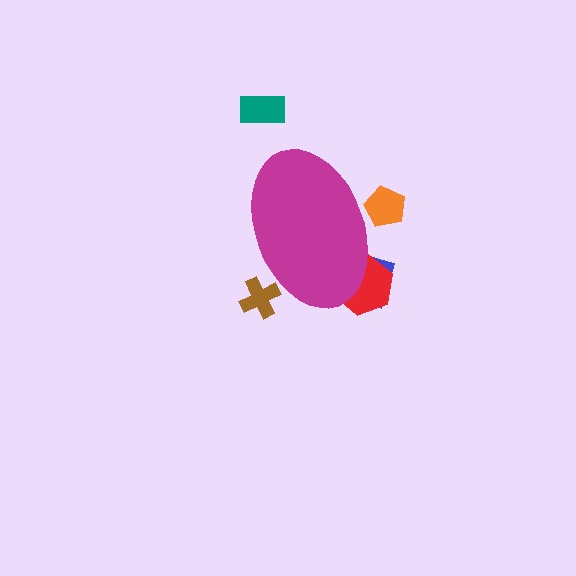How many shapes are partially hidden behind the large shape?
4 shapes are partially hidden.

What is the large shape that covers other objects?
A magenta ellipse.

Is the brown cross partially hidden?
Yes, the brown cross is partially hidden behind the magenta ellipse.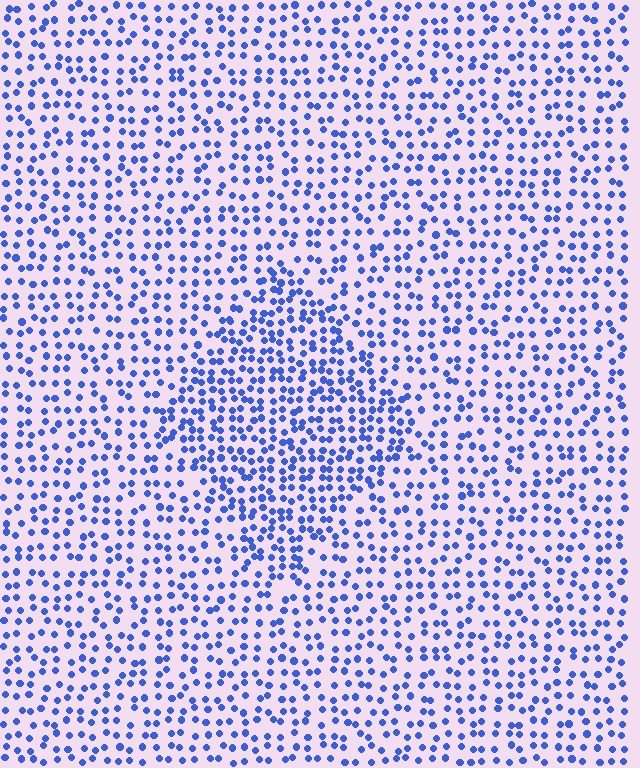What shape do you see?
I see a diamond.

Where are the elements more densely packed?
The elements are more densely packed inside the diamond boundary.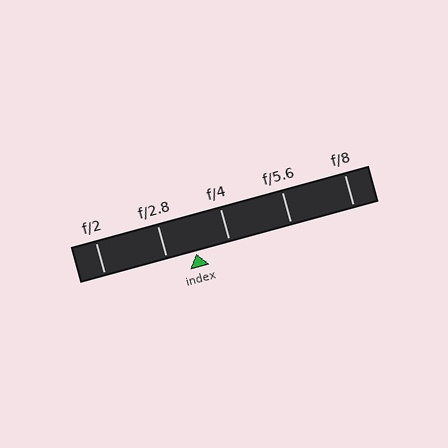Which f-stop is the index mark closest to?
The index mark is closest to f/2.8.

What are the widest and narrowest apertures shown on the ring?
The widest aperture shown is f/2 and the narrowest is f/8.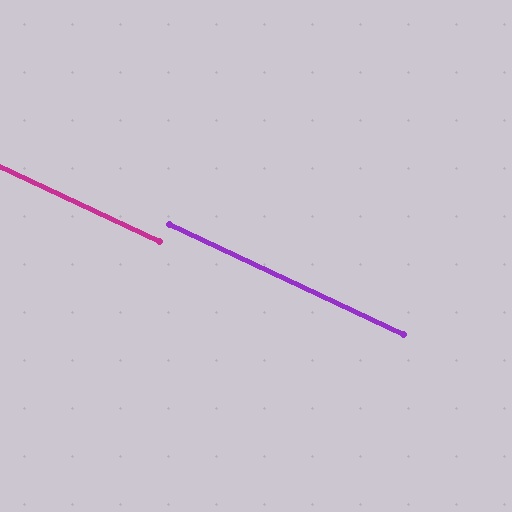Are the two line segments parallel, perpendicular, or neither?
Parallel — their directions differ by only 0.4°.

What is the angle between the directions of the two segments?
Approximately 0 degrees.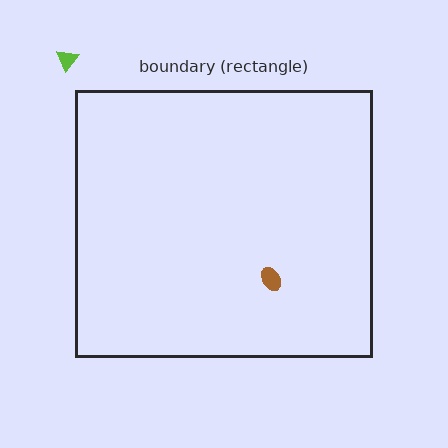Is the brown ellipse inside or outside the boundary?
Inside.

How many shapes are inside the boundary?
1 inside, 1 outside.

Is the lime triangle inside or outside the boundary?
Outside.